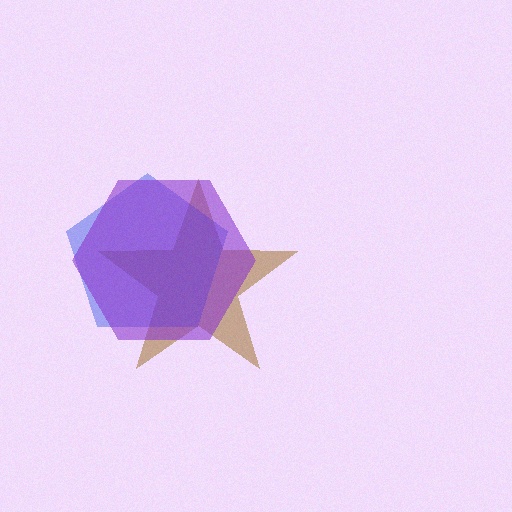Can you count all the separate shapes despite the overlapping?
Yes, there are 3 separate shapes.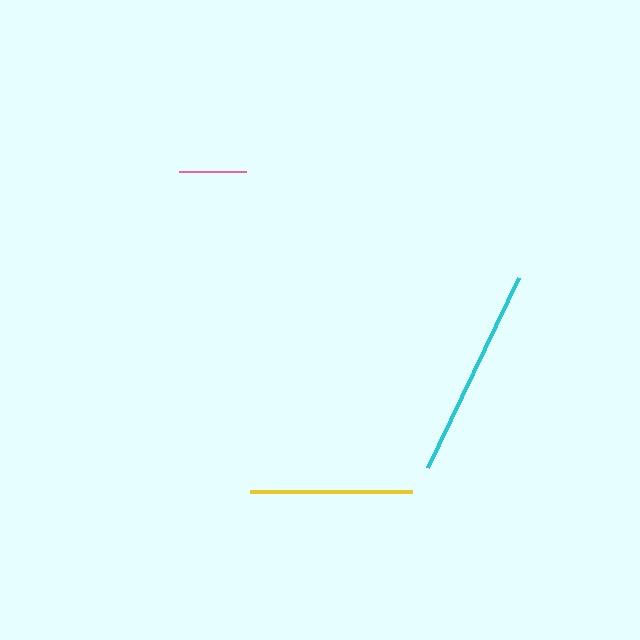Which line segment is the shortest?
The pink line is the shortest at approximately 67 pixels.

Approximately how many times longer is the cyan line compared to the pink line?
The cyan line is approximately 3.1 times the length of the pink line.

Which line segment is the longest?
The cyan line is the longest at approximately 211 pixels.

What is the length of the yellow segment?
The yellow segment is approximately 162 pixels long.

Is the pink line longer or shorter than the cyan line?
The cyan line is longer than the pink line.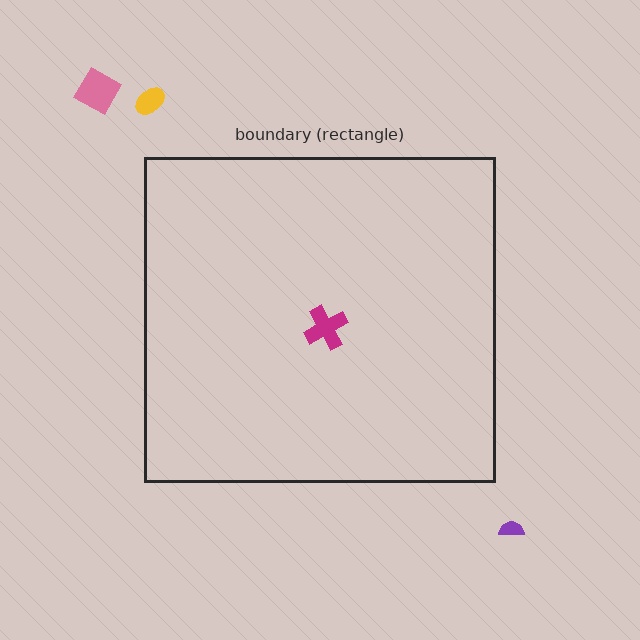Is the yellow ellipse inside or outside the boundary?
Outside.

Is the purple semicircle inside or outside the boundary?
Outside.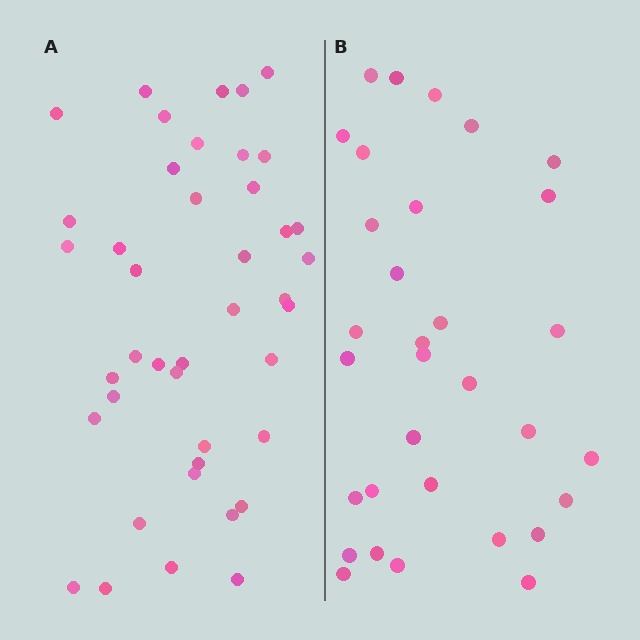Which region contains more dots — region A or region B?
Region A (the left region) has more dots.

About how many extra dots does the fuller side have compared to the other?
Region A has roughly 10 or so more dots than region B.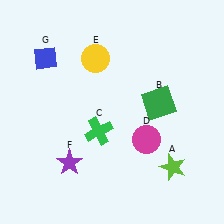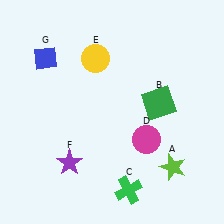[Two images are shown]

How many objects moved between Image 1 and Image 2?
1 object moved between the two images.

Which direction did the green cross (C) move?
The green cross (C) moved down.